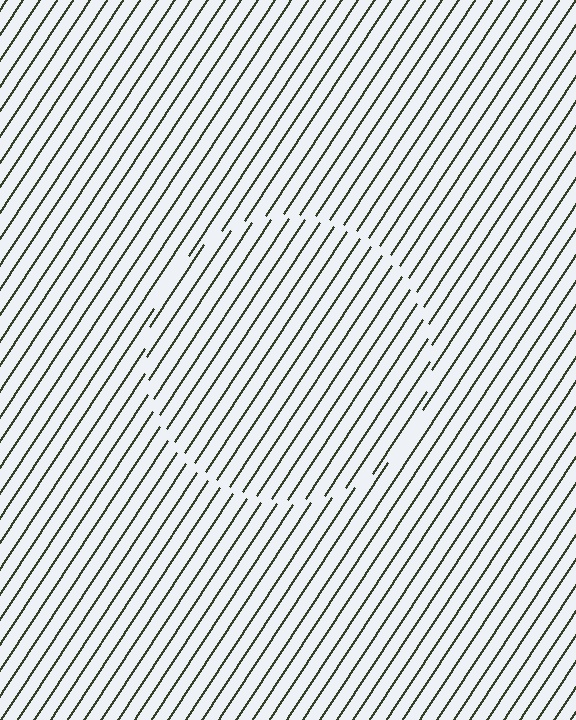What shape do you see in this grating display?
An illusory circle. The interior of the shape contains the same grating, shifted by half a period — the contour is defined by the phase discontinuity where line-ends from the inner and outer gratings abut.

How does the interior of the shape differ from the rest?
The interior of the shape contains the same grating, shifted by half a period — the contour is defined by the phase discontinuity where line-ends from the inner and outer gratings abut.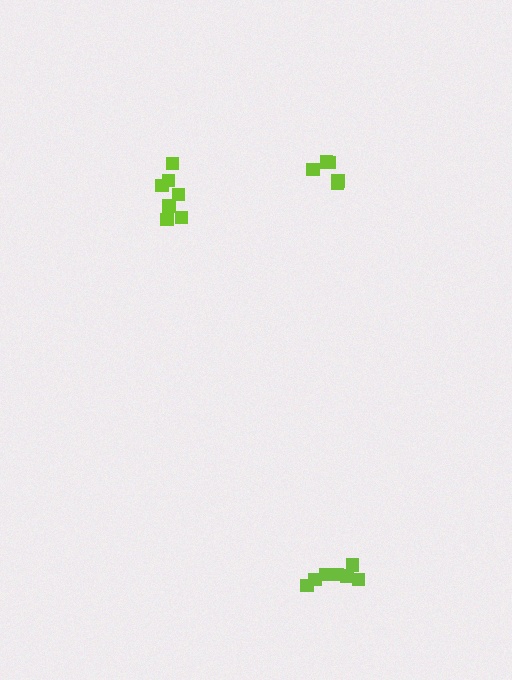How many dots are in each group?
Group 1: 7 dots, Group 2: 5 dots, Group 3: 7 dots (19 total).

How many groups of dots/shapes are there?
There are 3 groups.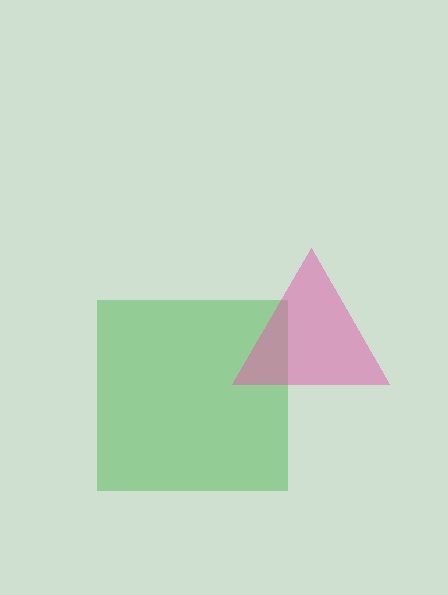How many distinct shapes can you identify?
There are 2 distinct shapes: a green square, a pink triangle.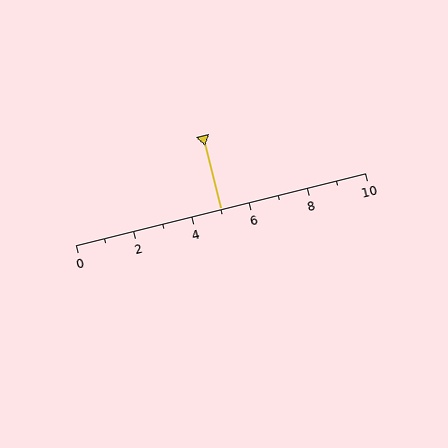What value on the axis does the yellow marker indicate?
The marker indicates approximately 5.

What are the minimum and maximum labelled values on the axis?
The axis runs from 0 to 10.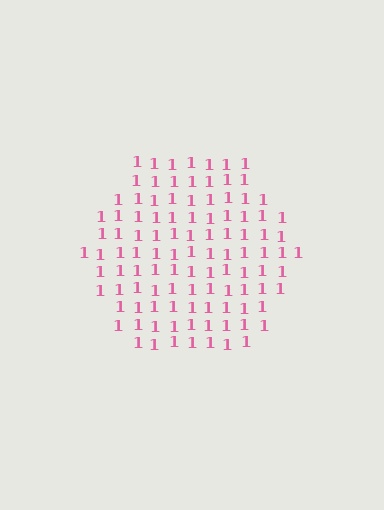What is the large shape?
The large shape is a hexagon.